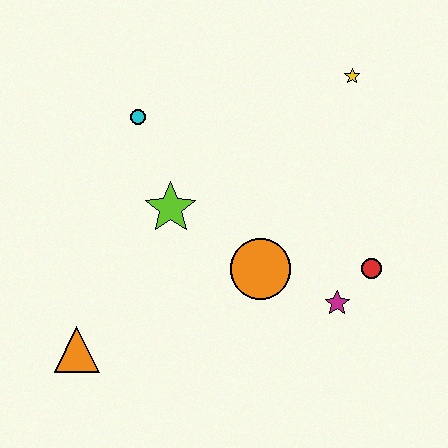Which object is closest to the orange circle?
The magenta star is closest to the orange circle.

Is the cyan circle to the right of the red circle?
No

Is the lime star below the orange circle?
No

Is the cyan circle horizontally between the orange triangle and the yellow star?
Yes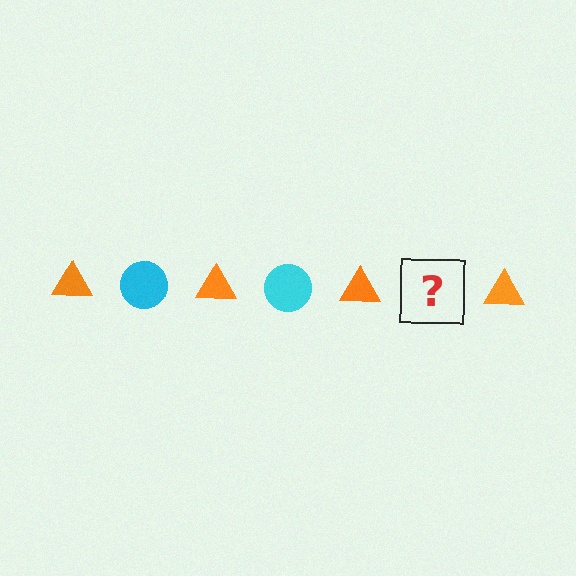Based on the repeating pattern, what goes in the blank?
The blank should be a cyan circle.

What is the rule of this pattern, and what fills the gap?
The rule is that the pattern alternates between orange triangle and cyan circle. The gap should be filled with a cyan circle.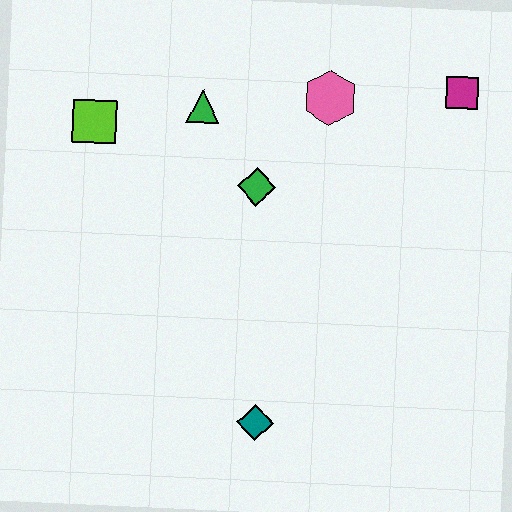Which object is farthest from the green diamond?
The teal diamond is farthest from the green diamond.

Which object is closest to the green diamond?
The green triangle is closest to the green diamond.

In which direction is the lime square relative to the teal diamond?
The lime square is above the teal diamond.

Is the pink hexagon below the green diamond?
No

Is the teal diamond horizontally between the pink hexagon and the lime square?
Yes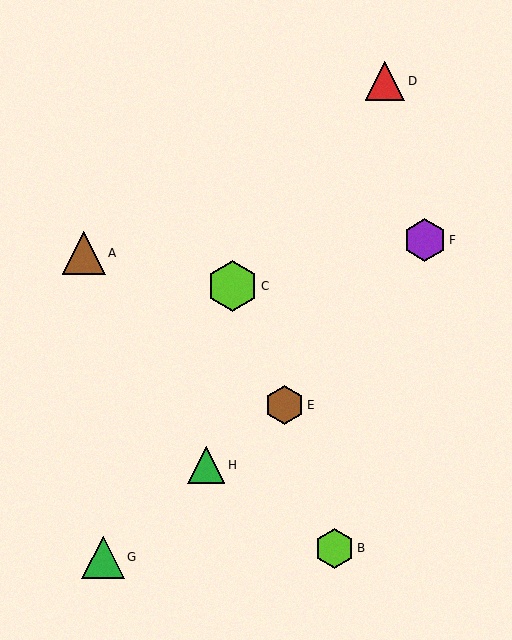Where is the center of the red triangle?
The center of the red triangle is at (385, 81).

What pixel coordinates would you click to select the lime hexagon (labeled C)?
Click at (232, 286) to select the lime hexagon C.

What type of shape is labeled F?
Shape F is a purple hexagon.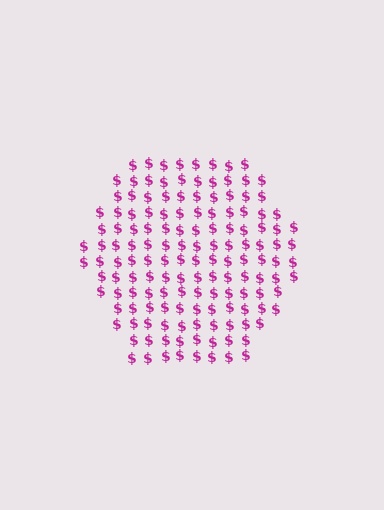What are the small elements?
The small elements are dollar signs.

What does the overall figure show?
The overall figure shows a hexagon.